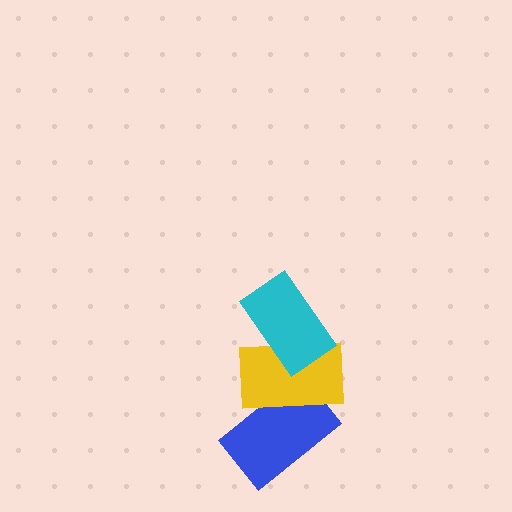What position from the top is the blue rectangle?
The blue rectangle is 3rd from the top.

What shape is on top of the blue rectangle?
The yellow rectangle is on top of the blue rectangle.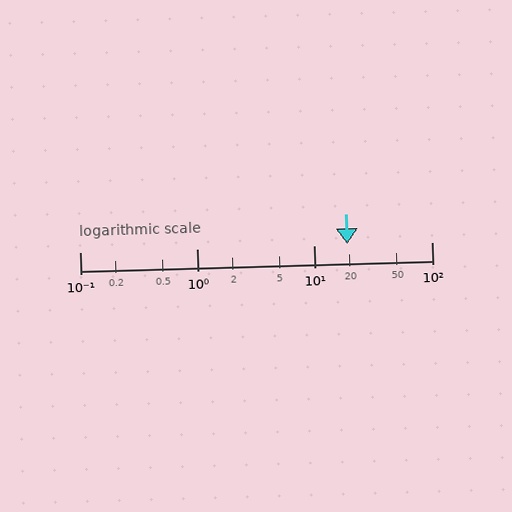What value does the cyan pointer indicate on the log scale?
The pointer indicates approximately 19.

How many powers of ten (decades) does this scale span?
The scale spans 3 decades, from 0.1 to 100.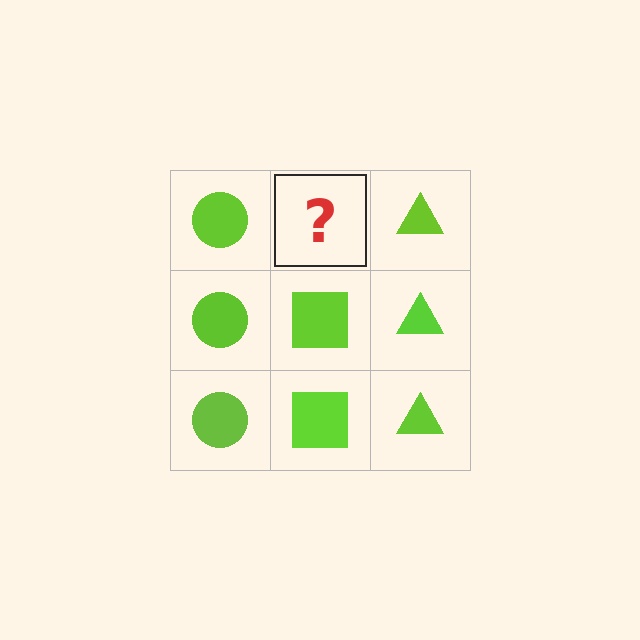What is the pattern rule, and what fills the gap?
The rule is that each column has a consistent shape. The gap should be filled with a lime square.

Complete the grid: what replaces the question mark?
The question mark should be replaced with a lime square.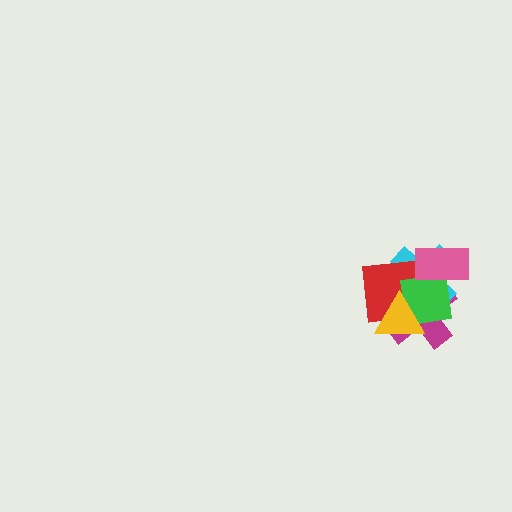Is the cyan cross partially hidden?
Yes, it is partially covered by another shape.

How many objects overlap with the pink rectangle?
4 objects overlap with the pink rectangle.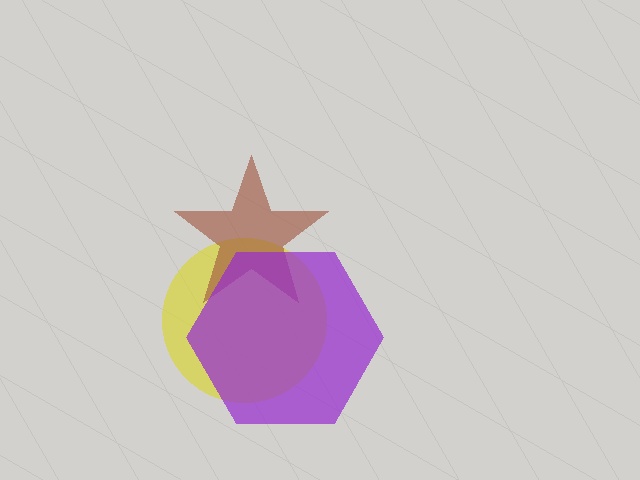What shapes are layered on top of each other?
The layered shapes are: a yellow circle, a brown star, a purple hexagon.